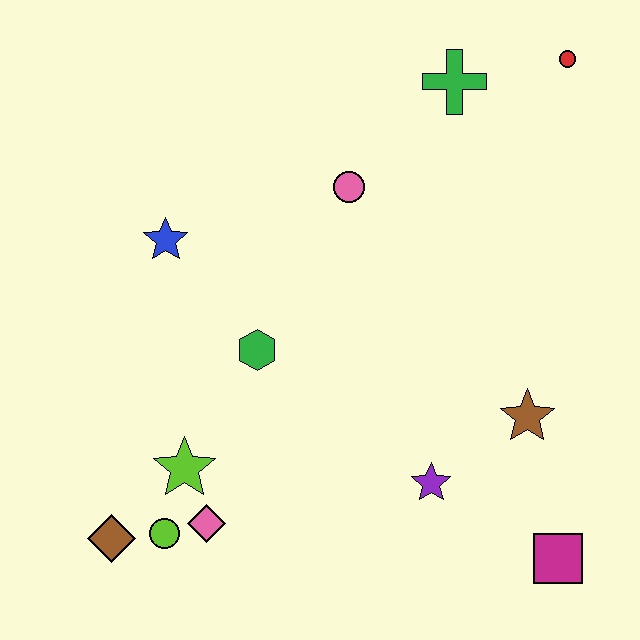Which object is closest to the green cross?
The red circle is closest to the green cross.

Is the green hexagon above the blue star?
No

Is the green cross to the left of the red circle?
Yes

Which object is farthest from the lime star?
The red circle is farthest from the lime star.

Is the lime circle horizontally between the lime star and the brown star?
No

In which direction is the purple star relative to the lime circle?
The purple star is to the right of the lime circle.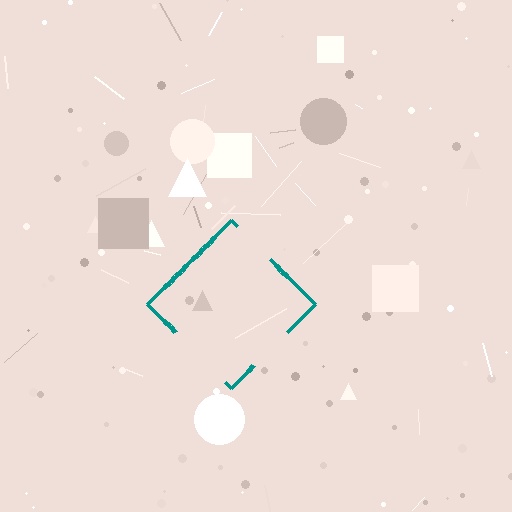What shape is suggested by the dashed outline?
The dashed outline suggests a diamond.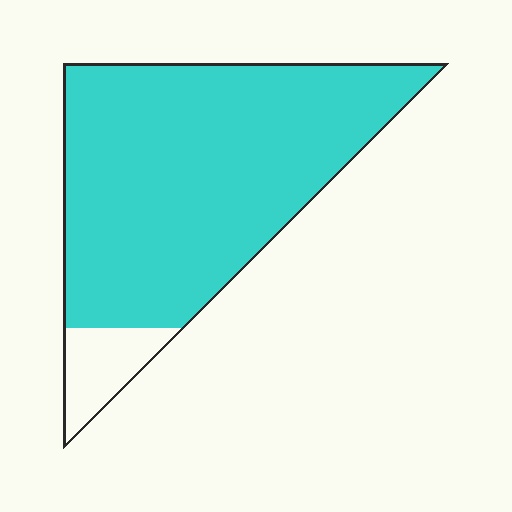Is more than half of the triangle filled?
Yes.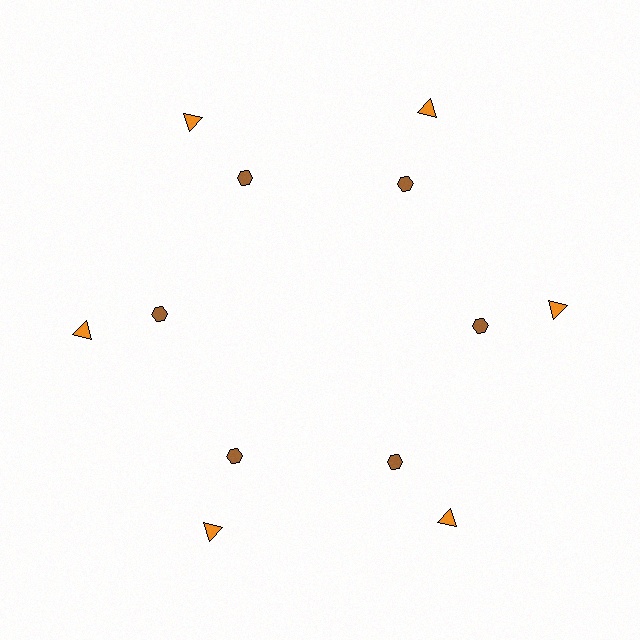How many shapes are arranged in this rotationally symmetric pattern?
There are 12 shapes, arranged in 6 groups of 2.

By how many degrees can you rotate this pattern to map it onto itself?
The pattern maps onto itself every 60 degrees of rotation.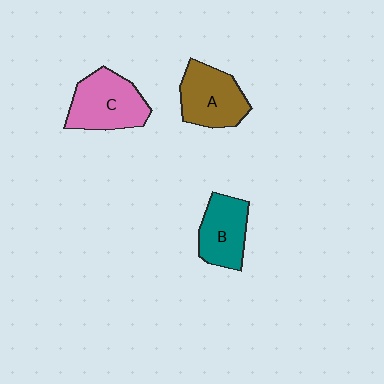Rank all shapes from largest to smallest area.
From largest to smallest: C (pink), A (brown), B (teal).